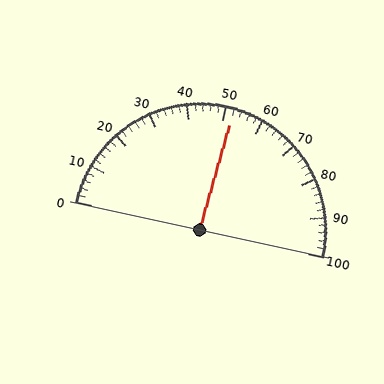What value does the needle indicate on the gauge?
The needle indicates approximately 52.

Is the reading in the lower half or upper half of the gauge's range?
The reading is in the upper half of the range (0 to 100).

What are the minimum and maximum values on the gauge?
The gauge ranges from 0 to 100.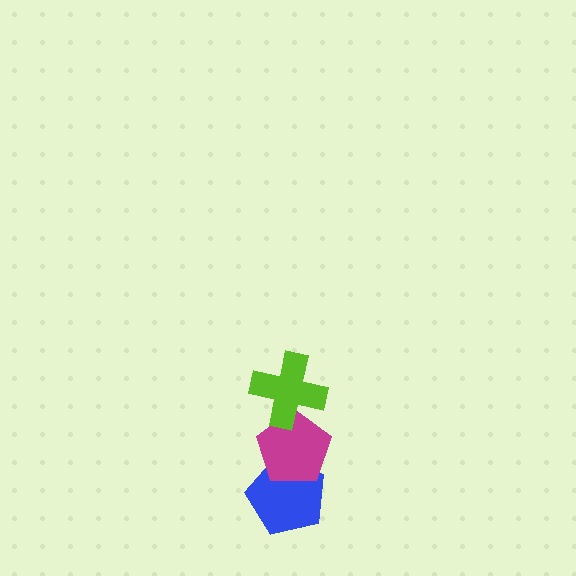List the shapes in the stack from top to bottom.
From top to bottom: the lime cross, the magenta pentagon, the blue pentagon.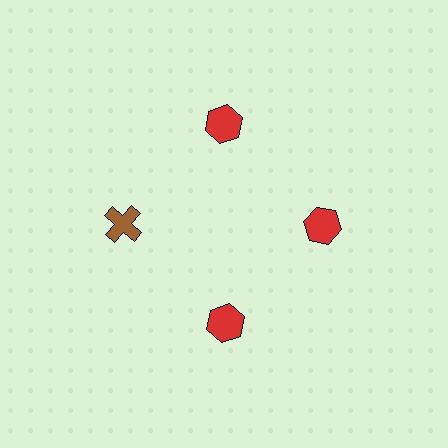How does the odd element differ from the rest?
It differs in both color (brown instead of red) and shape (cross instead of hexagon).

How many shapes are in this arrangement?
There are 4 shapes arranged in a ring pattern.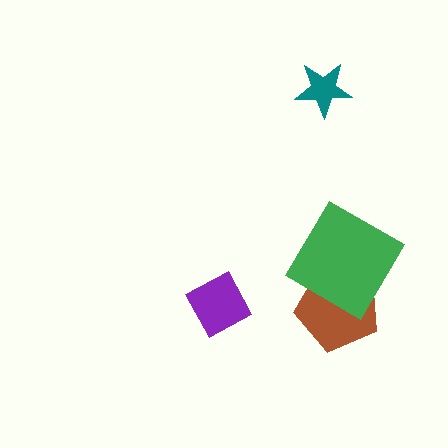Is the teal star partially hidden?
No, no other shape covers it.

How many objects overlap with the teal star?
0 objects overlap with the teal star.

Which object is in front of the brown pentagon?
The green diamond is in front of the brown pentagon.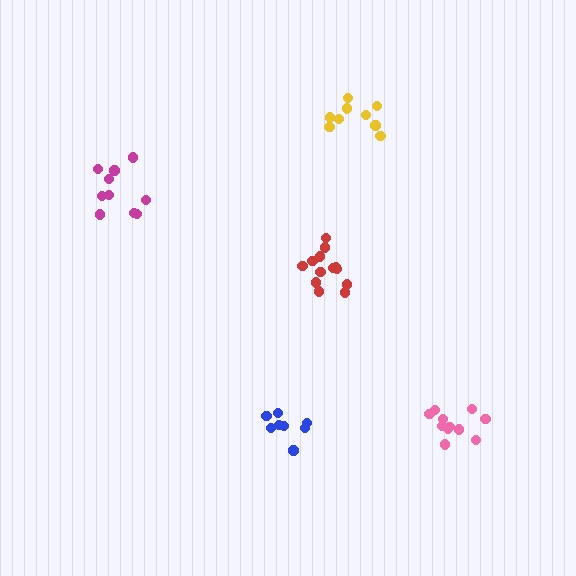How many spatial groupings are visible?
There are 5 spatial groupings.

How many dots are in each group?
Group 1: 10 dots, Group 2: 13 dots, Group 3: 9 dots, Group 4: 11 dots, Group 5: 8 dots (51 total).